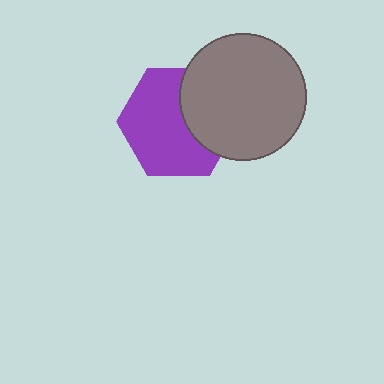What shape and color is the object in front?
The object in front is a gray circle.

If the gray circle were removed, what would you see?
You would see the complete purple hexagon.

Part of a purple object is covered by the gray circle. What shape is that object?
It is a hexagon.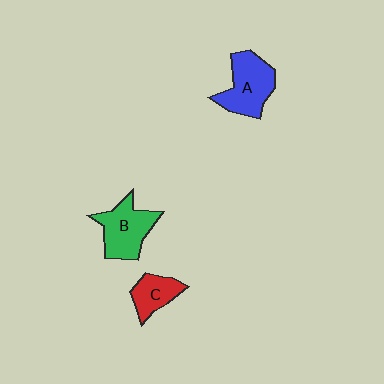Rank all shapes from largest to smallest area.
From largest to smallest: A (blue), B (green), C (red).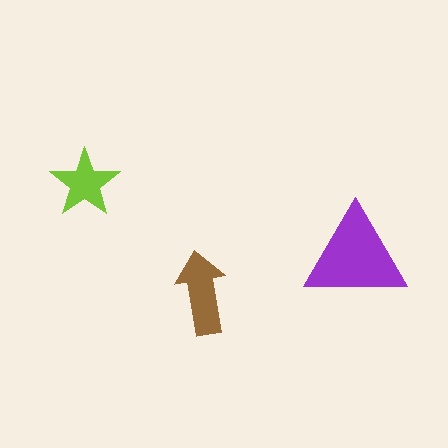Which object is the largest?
The purple triangle.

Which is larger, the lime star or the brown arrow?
The brown arrow.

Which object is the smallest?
The lime star.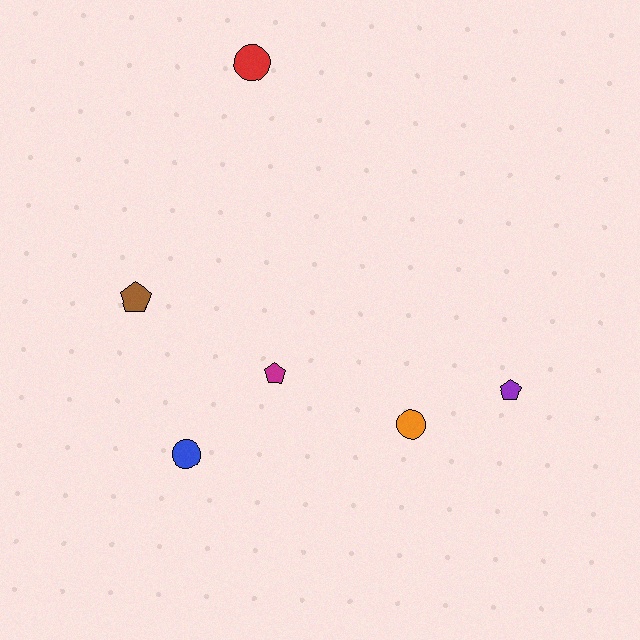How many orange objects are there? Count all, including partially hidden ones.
There is 1 orange object.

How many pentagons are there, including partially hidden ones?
There are 3 pentagons.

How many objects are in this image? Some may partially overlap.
There are 6 objects.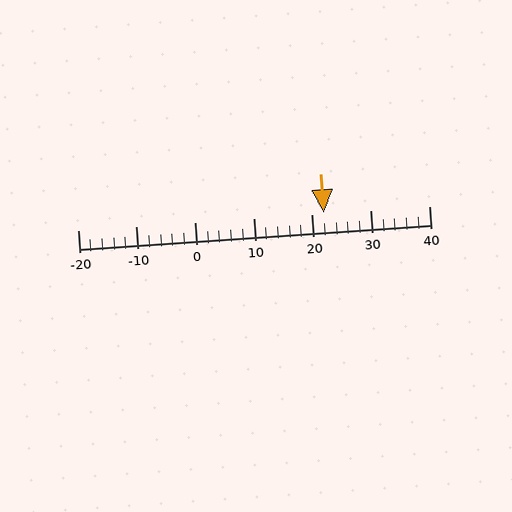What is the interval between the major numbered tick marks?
The major tick marks are spaced 10 units apart.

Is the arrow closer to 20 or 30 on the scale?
The arrow is closer to 20.